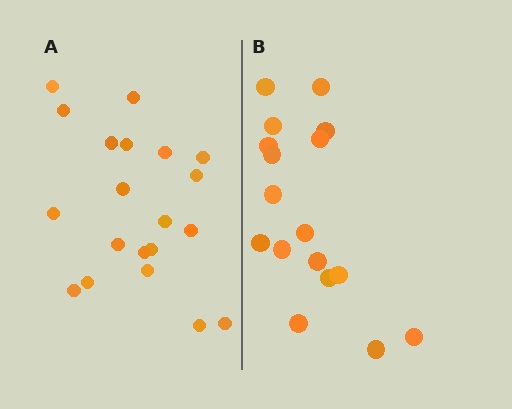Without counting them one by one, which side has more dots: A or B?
Region A (the left region) has more dots.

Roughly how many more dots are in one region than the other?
Region A has just a few more — roughly 2 or 3 more dots than region B.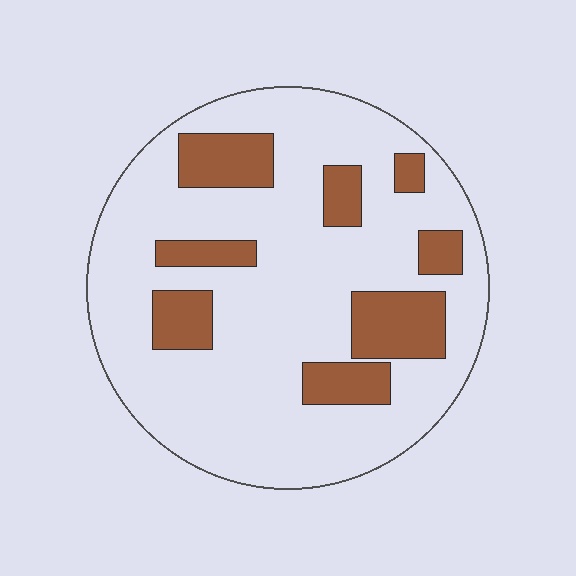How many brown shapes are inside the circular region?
8.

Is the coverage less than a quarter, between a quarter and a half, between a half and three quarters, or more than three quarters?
Less than a quarter.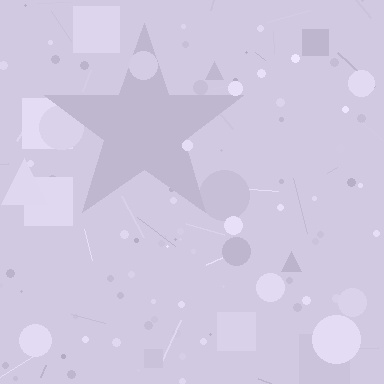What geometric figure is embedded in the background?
A star is embedded in the background.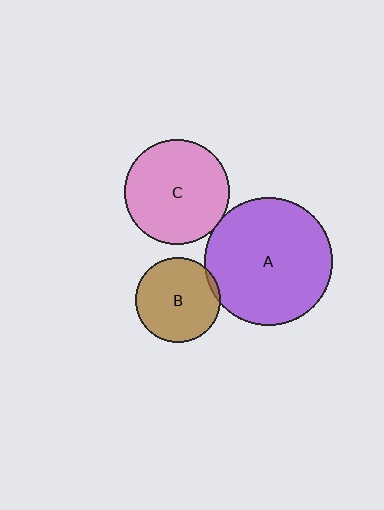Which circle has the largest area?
Circle A (purple).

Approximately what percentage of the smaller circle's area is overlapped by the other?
Approximately 5%.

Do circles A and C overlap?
Yes.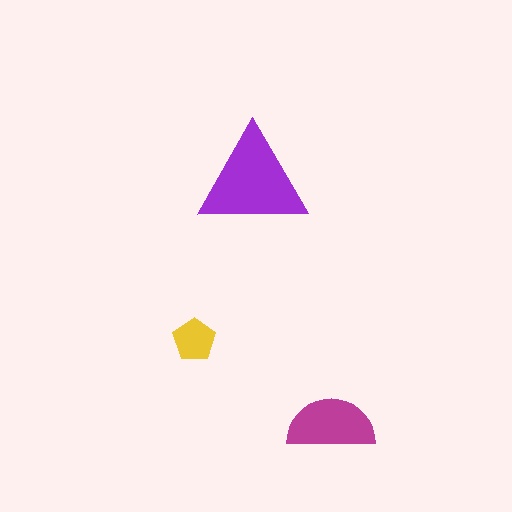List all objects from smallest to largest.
The yellow pentagon, the magenta semicircle, the purple triangle.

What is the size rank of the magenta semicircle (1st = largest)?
2nd.